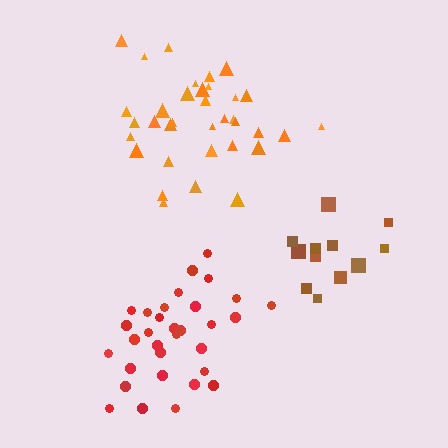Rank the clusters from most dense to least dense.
orange, red, brown.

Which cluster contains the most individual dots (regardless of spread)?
Orange (35).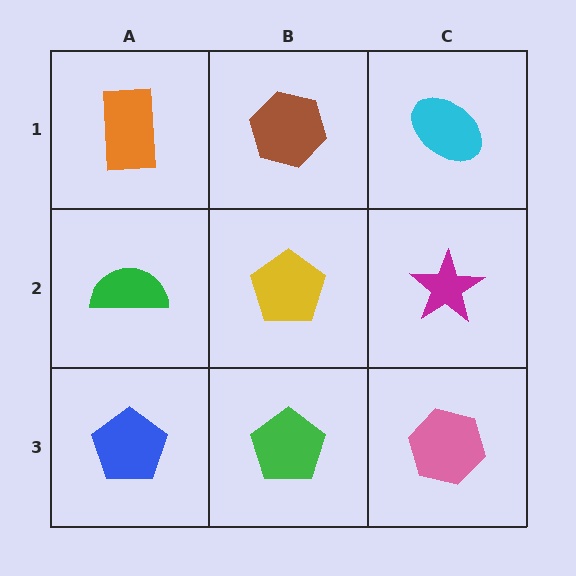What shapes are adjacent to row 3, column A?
A green semicircle (row 2, column A), a green pentagon (row 3, column B).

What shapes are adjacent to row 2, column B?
A brown hexagon (row 1, column B), a green pentagon (row 3, column B), a green semicircle (row 2, column A), a magenta star (row 2, column C).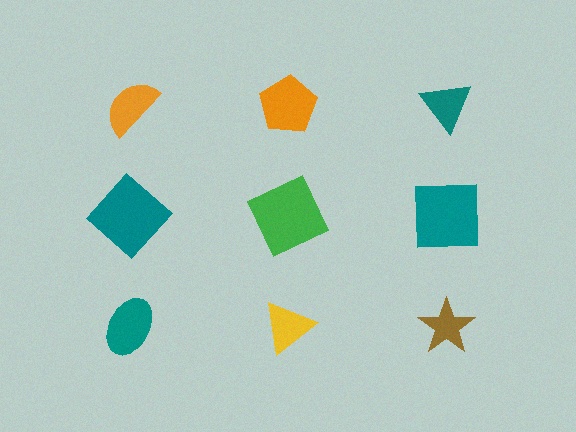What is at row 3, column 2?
A yellow triangle.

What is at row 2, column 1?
A teal diamond.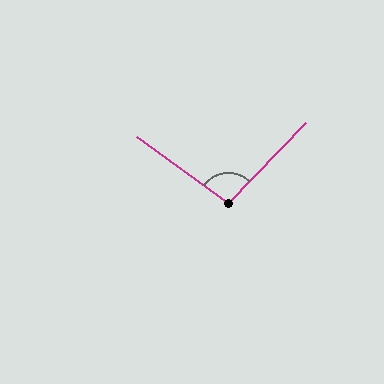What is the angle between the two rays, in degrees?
Approximately 98 degrees.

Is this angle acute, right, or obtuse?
It is obtuse.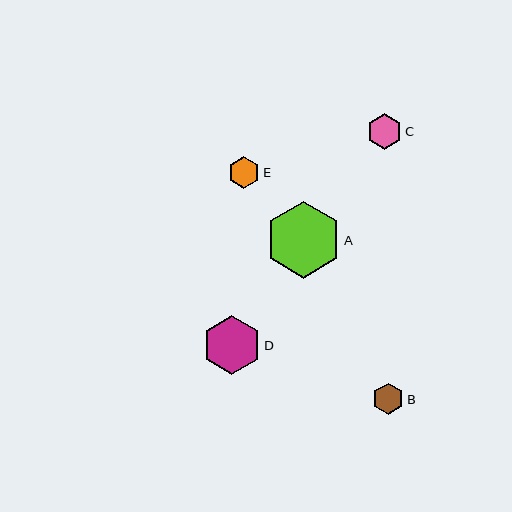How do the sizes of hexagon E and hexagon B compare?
Hexagon E and hexagon B are approximately the same size.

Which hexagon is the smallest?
Hexagon B is the smallest with a size of approximately 31 pixels.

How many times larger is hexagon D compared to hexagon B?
Hexagon D is approximately 1.9 times the size of hexagon B.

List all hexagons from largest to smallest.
From largest to smallest: A, D, C, E, B.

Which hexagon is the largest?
Hexagon A is the largest with a size of approximately 76 pixels.